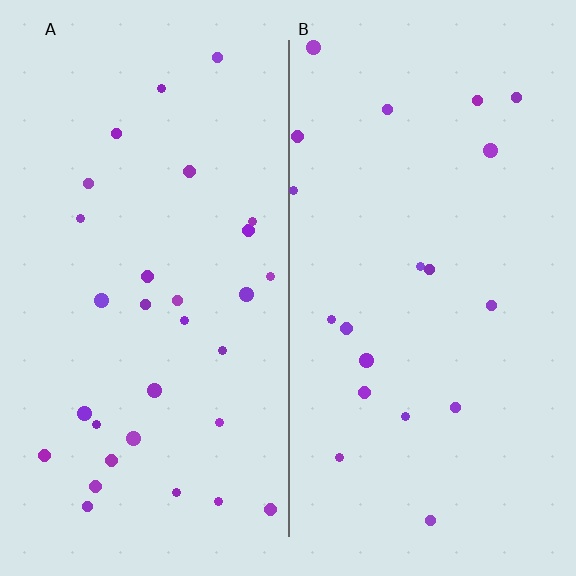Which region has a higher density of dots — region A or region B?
A (the left).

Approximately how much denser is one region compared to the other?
Approximately 1.6× — region A over region B.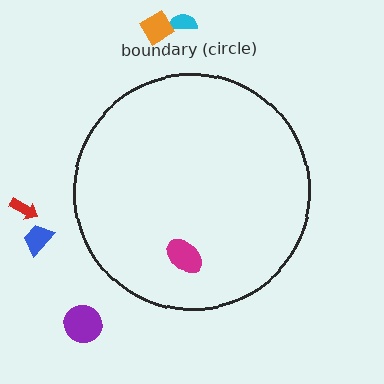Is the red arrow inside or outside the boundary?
Outside.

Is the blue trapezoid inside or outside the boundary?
Outside.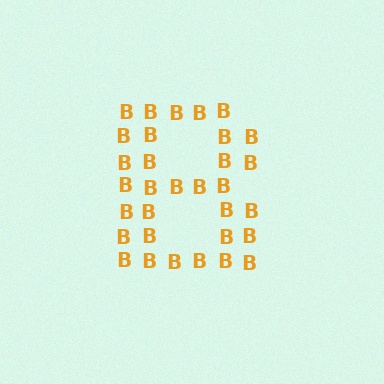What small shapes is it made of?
It is made of small letter B's.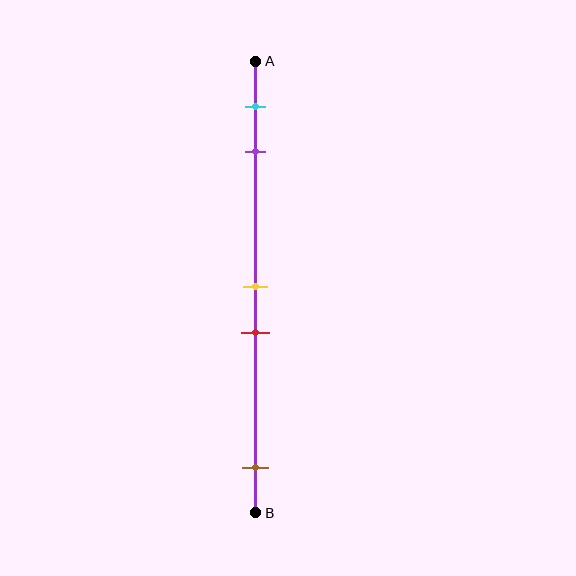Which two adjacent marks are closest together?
The yellow and red marks are the closest adjacent pair.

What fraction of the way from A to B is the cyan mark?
The cyan mark is approximately 10% (0.1) of the way from A to B.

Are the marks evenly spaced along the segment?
No, the marks are not evenly spaced.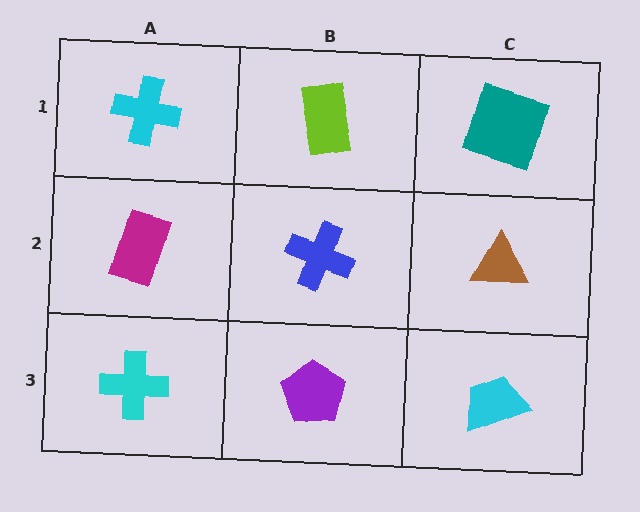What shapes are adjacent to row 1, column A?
A magenta rectangle (row 2, column A), a lime rectangle (row 1, column B).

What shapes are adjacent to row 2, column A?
A cyan cross (row 1, column A), a cyan cross (row 3, column A), a blue cross (row 2, column B).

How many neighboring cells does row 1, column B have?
3.